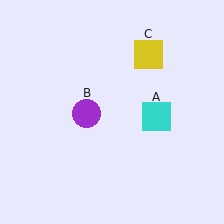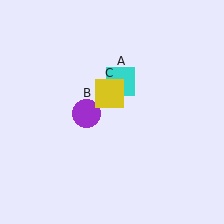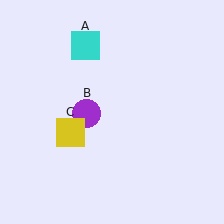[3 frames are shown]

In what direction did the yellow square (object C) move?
The yellow square (object C) moved down and to the left.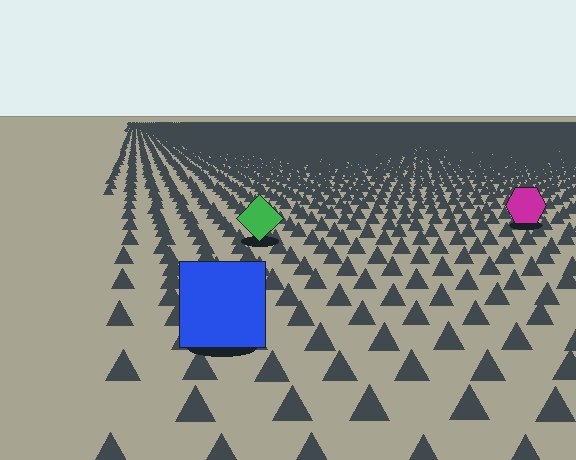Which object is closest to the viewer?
The blue square is closest. The texture marks near it are larger and more spread out.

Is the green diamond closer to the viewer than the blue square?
No. The blue square is closer — you can tell from the texture gradient: the ground texture is coarser near it.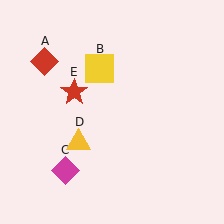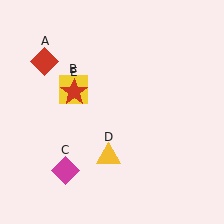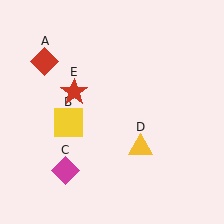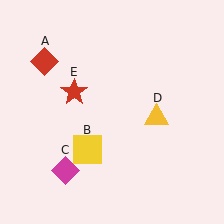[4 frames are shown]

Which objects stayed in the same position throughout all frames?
Red diamond (object A) and magenta diamond (object C) and red star (object E) remained stationary.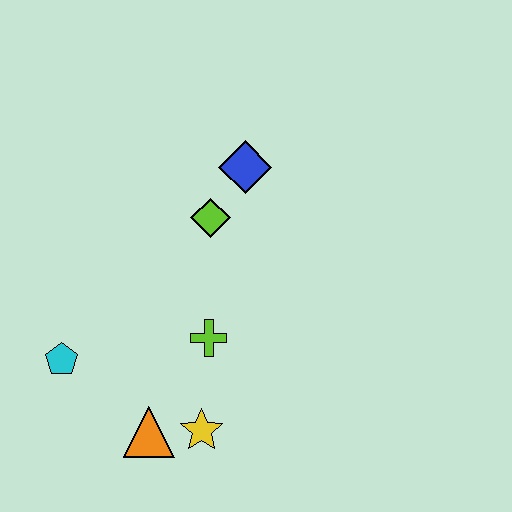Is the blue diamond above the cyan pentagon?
Yes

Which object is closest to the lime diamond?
The blue diamond is closest to the lime diamond.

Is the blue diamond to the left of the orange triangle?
No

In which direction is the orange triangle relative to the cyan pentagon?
The orange triangle is to the right of the cyan pentagon.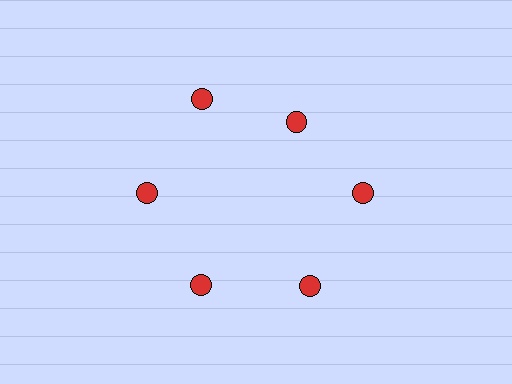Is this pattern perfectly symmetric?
No. The 6 red circles are arranged in a ring, but one element near the 1 o'clock position is pulled inward toward the center, breaking the 6-fold rotational symmetry.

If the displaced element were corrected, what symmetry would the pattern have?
It would have 6-fold rotational symmetry — the pattern would map onto itself every 60 degrees.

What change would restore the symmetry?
The symmetry would be restored by moving it outward, back onto the ring so that all 6 circles sit at equal angles and equal distance from the center.